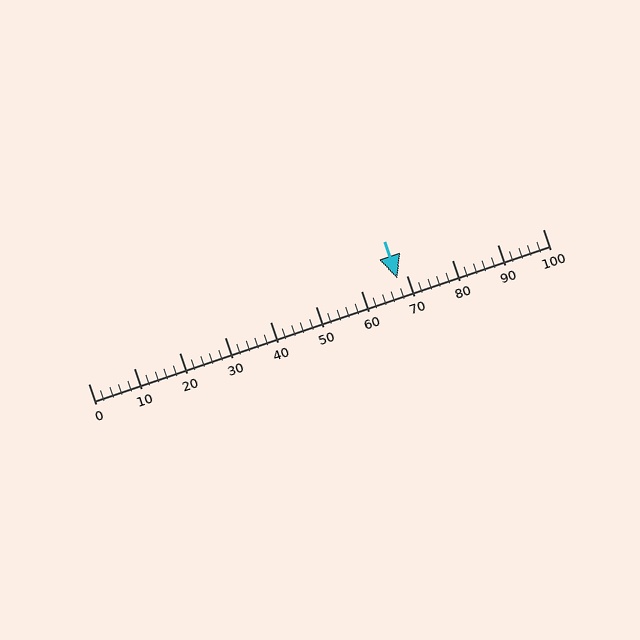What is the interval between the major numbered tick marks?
The major tick marks are spaced 10 units apart.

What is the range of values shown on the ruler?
The ruler shows values from 0 to 100.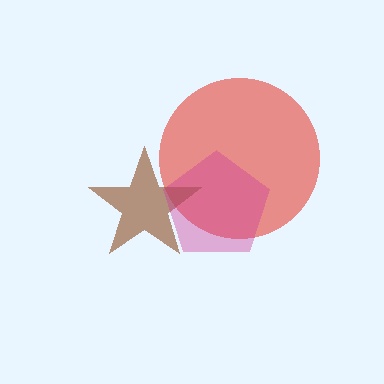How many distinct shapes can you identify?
There are 3 distinct shapes: a red circle, a brown star, a magenta pentagon.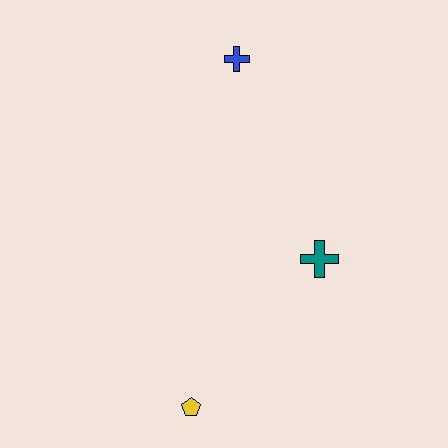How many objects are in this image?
There are 3 objects.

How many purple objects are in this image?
There are no purple objects.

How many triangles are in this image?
There are no triangles.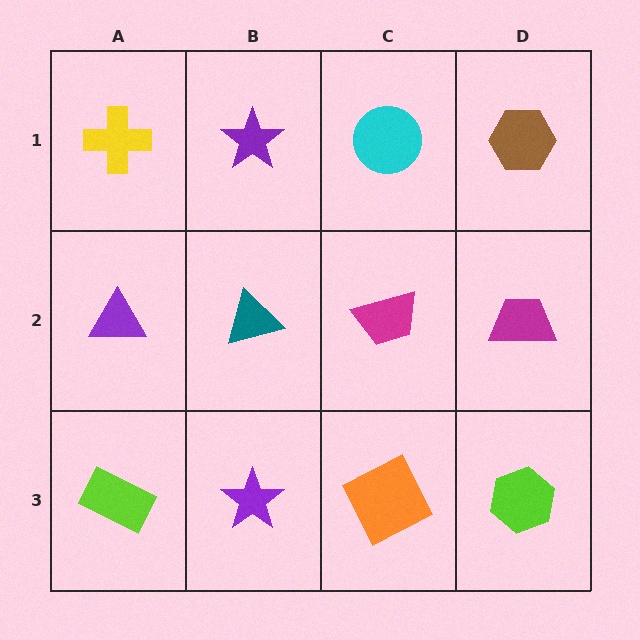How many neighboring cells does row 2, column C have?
4.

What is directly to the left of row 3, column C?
A purple star.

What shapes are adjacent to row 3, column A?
A purple triangle (row 2, column A), a purple star (row 3, column B).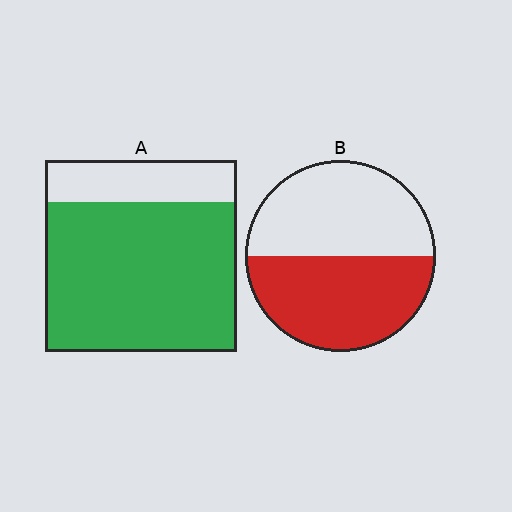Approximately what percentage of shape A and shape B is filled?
A is approximately 80% and B is approximately 50%.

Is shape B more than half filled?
Roughly half.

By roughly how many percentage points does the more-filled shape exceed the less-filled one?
By roughly 30 percentage points (A over B).